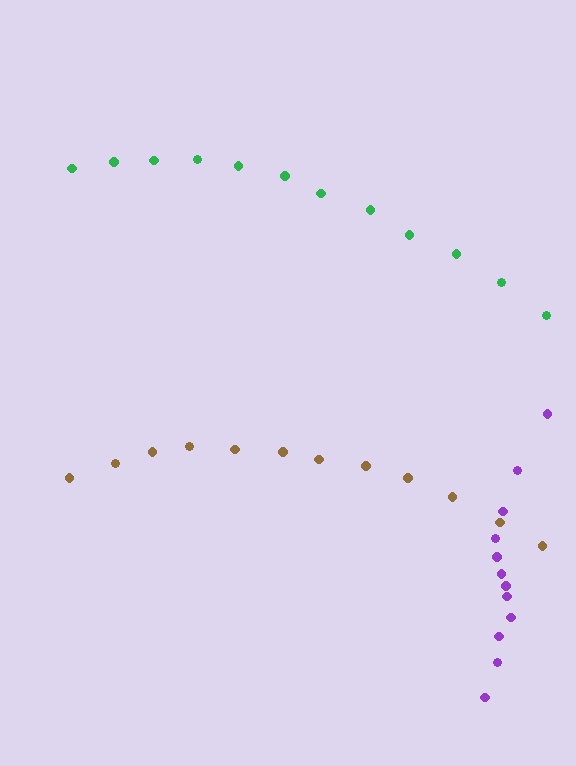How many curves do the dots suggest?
There are 3 distinct paths.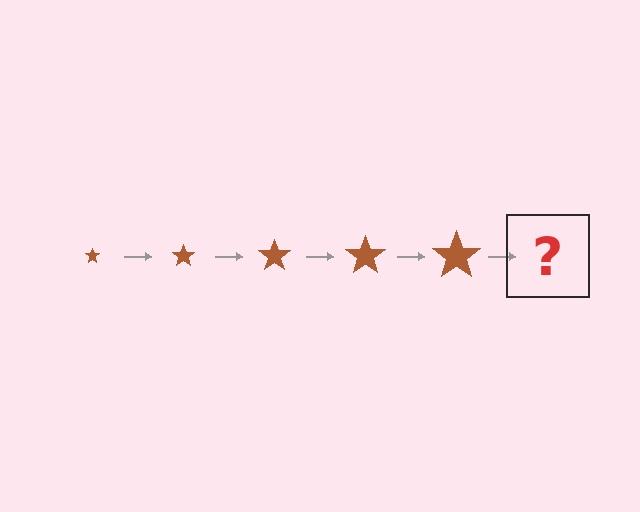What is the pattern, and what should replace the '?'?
The pattern is that the star gets progressively larger each step. The '?' should be a brown star, larger than the previous one.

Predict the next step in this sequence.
The next step is a brown star, larger than the previous one.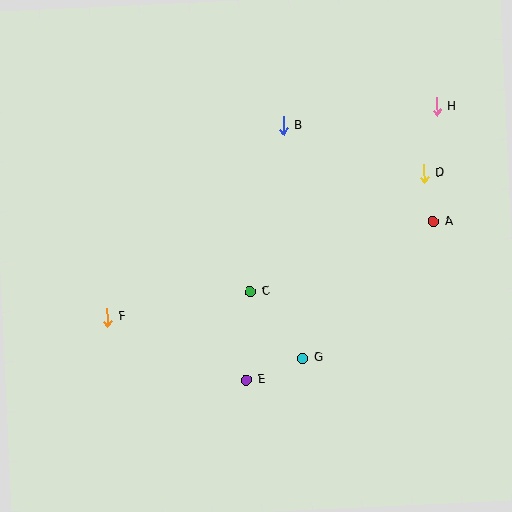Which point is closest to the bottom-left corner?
Point F is closest to the bottom-left corner.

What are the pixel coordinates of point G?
Point G is at (302, 358).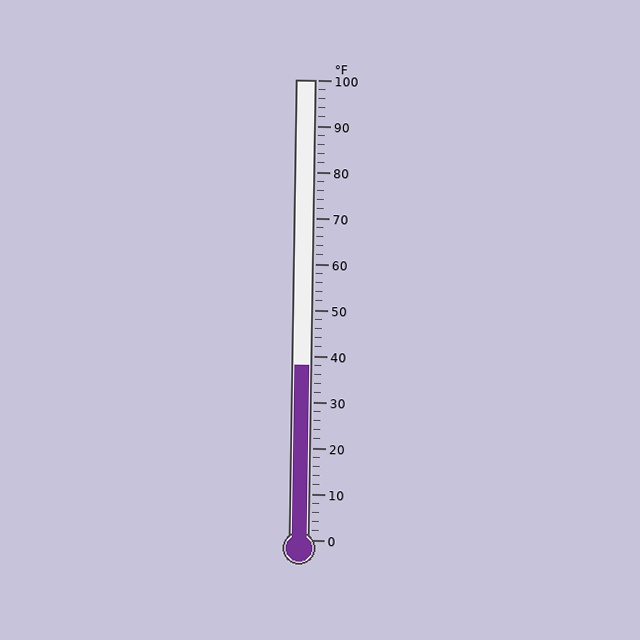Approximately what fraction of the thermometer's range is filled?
The thermometer is filled to approximately 40% of its range.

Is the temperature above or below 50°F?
The temperature is below 50°F.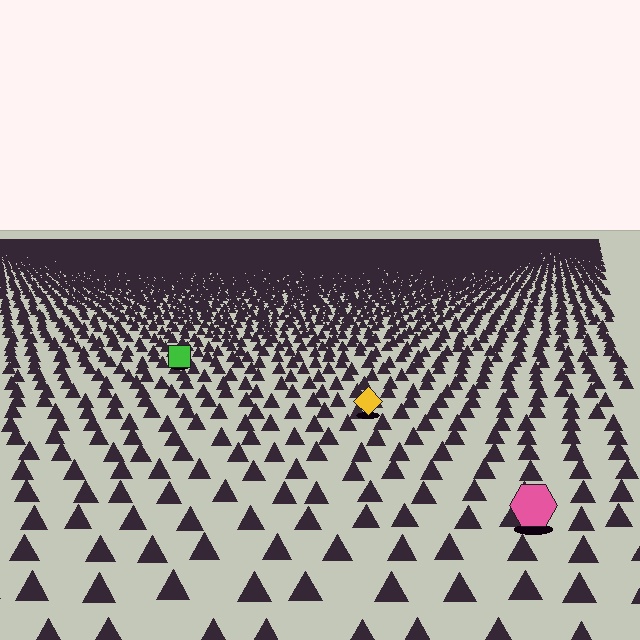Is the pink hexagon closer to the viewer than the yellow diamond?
Yes. The pink hexagon is closer — you can tell from the texture gradient: the ground texture is coarser near it.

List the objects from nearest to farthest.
From nearest to farthest: the pink hexagon, the yellow diamond, the green square.